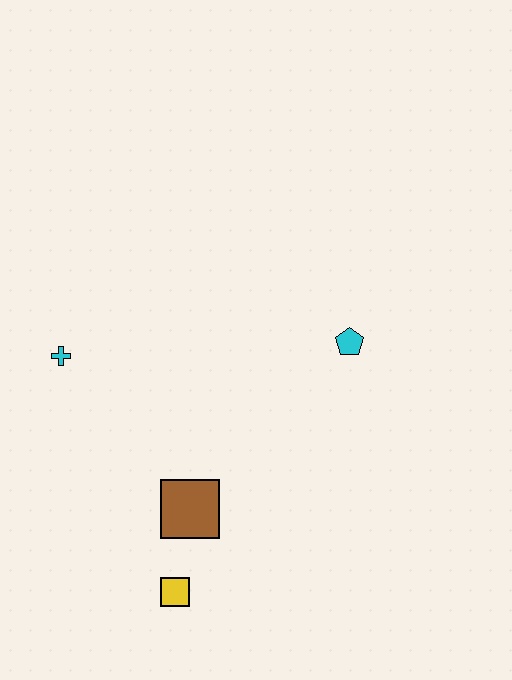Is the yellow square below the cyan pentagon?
Yes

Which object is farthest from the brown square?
The cyan pentagon is farthest from the brown square.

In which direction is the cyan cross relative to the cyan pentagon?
The cyan cross is to the left of the cyan pentagon.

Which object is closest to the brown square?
The yellow square is closest to the brown square.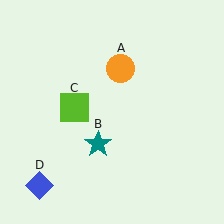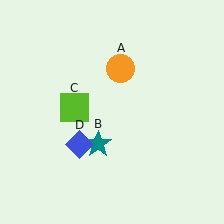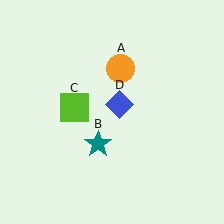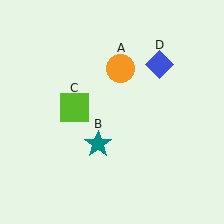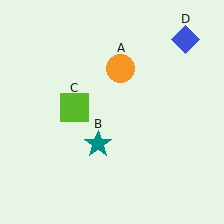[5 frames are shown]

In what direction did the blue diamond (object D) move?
The blue diamond (object D) moved up and to the right.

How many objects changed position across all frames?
1 object changed position: blue diamond (object D).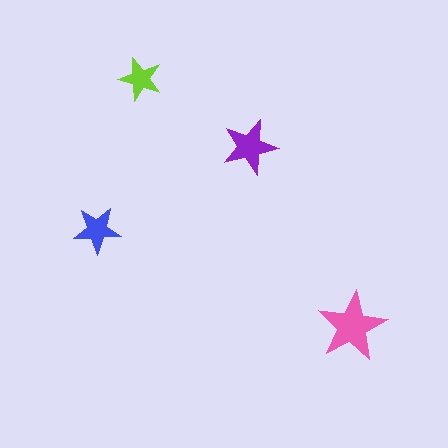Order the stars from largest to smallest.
the pink one, the purple one, the blue one, the lime one.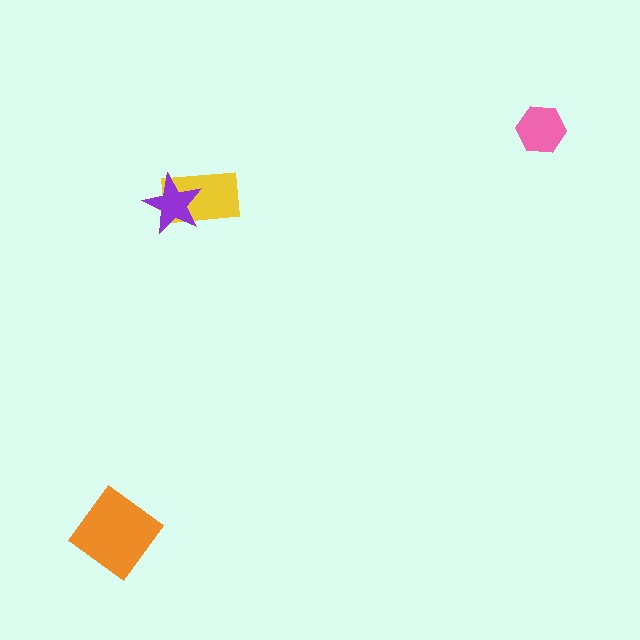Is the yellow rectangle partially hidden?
Yes, it is partially covered by another shape.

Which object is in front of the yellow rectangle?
The purple star is in front of the yellow rectangle.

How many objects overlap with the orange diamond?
0 objects overlap with the orange diamond.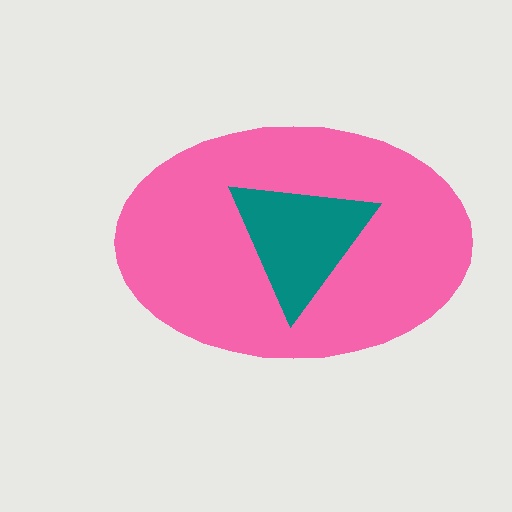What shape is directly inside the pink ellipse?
The teal triangle.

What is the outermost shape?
The pink ellipse.